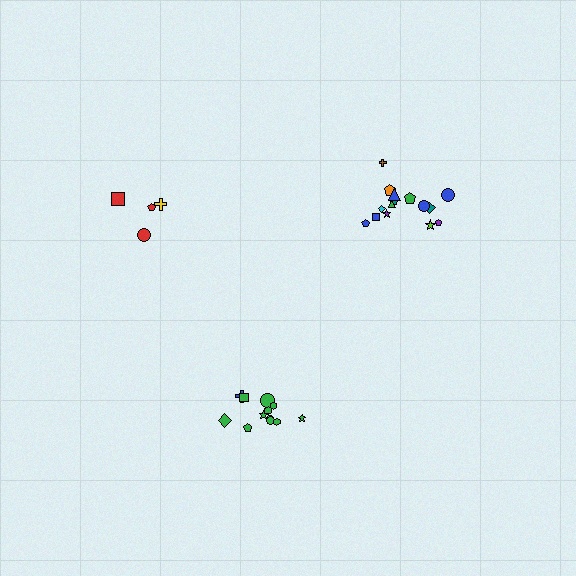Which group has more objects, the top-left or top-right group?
The top-right group.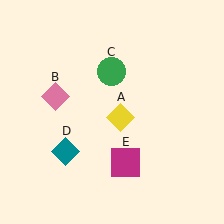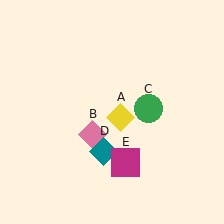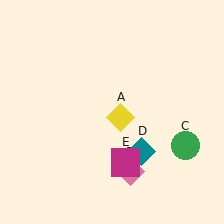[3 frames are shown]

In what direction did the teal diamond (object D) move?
The teal diamond (object D) moved right.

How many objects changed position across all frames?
3 objects changed position: pink diamond (object B), green circle (object C), teal diamond (object D).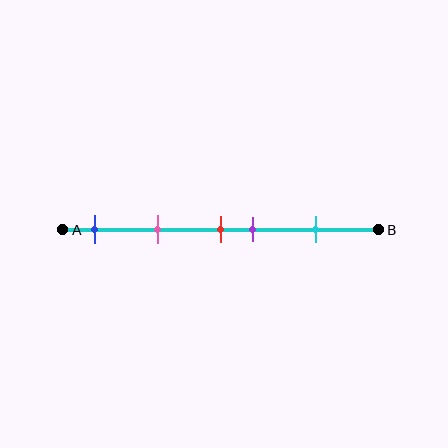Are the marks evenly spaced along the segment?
No, the marks are not evenly spaced.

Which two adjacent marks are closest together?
The red and purple marks are the closest adjacent pair.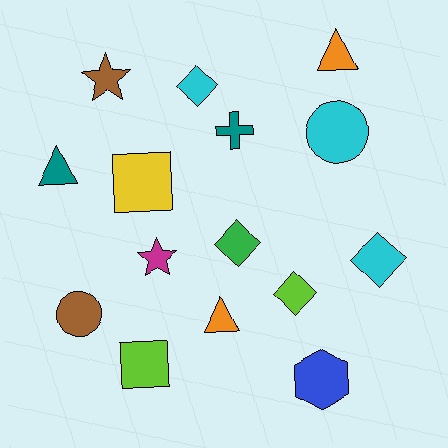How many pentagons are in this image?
There are no pentagons.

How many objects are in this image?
There are 15 objects.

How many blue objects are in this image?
There is 1 blue object.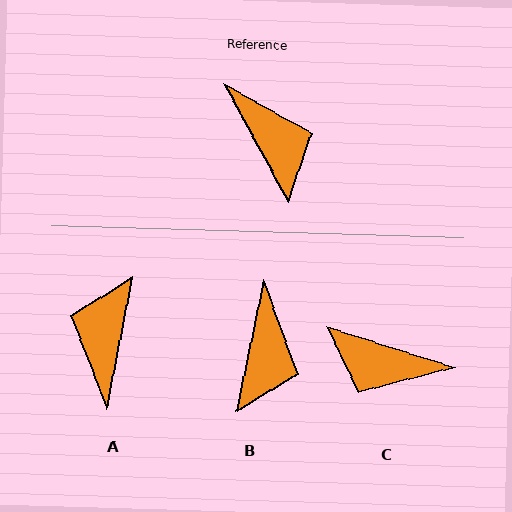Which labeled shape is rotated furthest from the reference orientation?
A, about 141 degrees away.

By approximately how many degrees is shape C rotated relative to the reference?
Approximately 136 degrees clockwise.